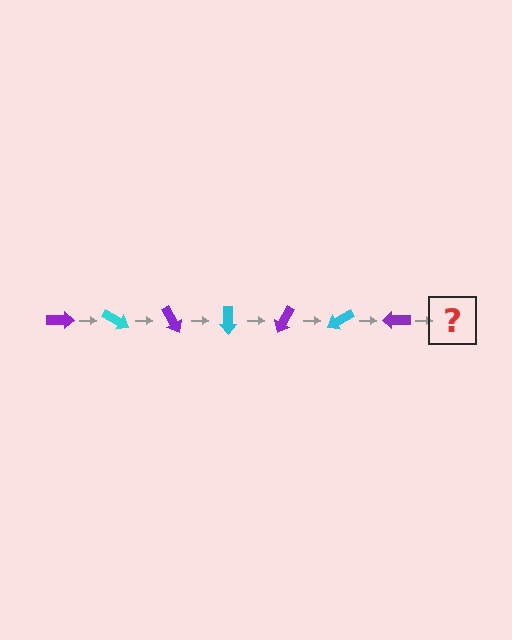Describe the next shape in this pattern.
It should be a cyan arrow, rotated 210 degrees from the start.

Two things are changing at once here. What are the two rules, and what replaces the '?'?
The two rules are that it rotates 30 degrees each step and the color cycles through purple and cyan. The '?' should be a cyan arrow, rotated 210 degrees from the start.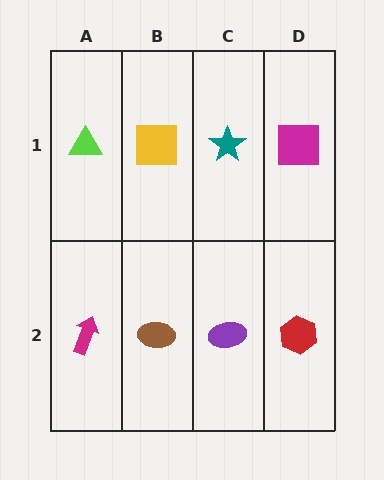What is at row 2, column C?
A purple ellipse.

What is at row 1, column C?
A teal star.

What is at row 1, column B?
A yellow square.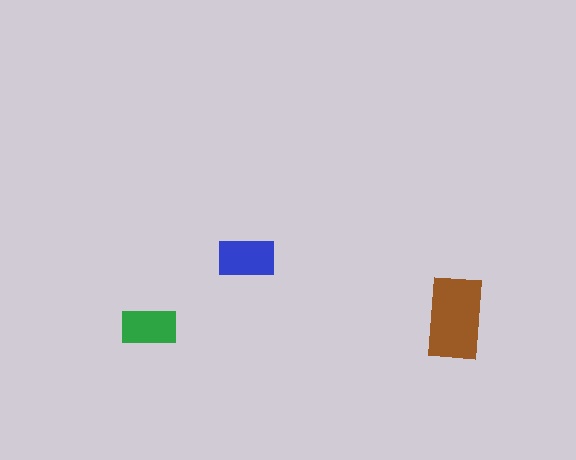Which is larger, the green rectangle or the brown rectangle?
The brown one.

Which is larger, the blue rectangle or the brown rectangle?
The brown one.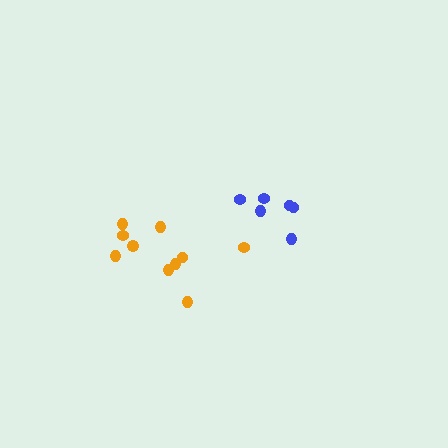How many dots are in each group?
Group 1: 10 dots, Group 2: 6 dots (16 total).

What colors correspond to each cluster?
The clusters are colored: orange, blue.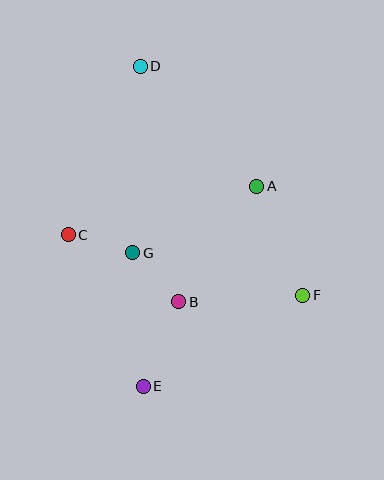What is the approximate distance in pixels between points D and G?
The distance between D and G is approximately 187 pixels.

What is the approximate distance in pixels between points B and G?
The distance between B and G is approximately 67 pixels.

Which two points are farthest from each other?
Points D and E are farthest from each other.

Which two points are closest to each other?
Points C and G are closest to each other.